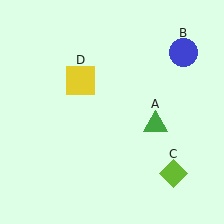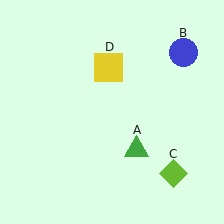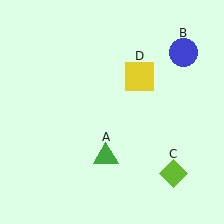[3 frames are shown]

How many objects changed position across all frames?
2 objects changed position: green triangle (object A), yellow square (object D).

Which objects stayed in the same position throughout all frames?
Blue circle (object B) and lime diamond (object C) remained stationary.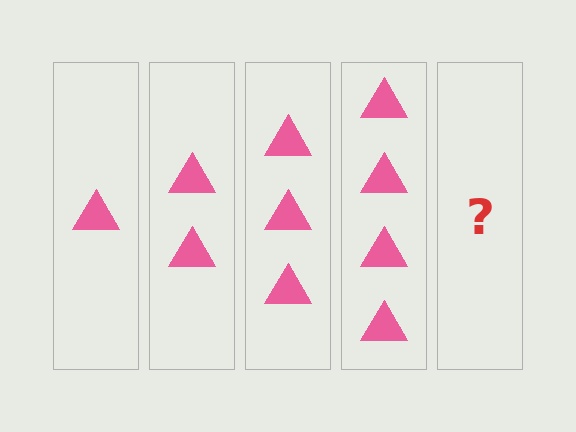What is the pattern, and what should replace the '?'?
The pattern is that each step adds one more triangle. The '?' should be 5 triangles.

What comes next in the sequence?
The next element should be 5 triangles.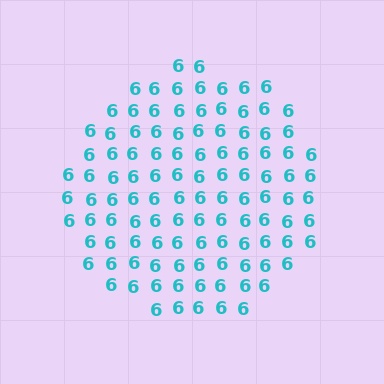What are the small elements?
The small elements are digit 6's.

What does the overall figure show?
The overall figure shows a circle.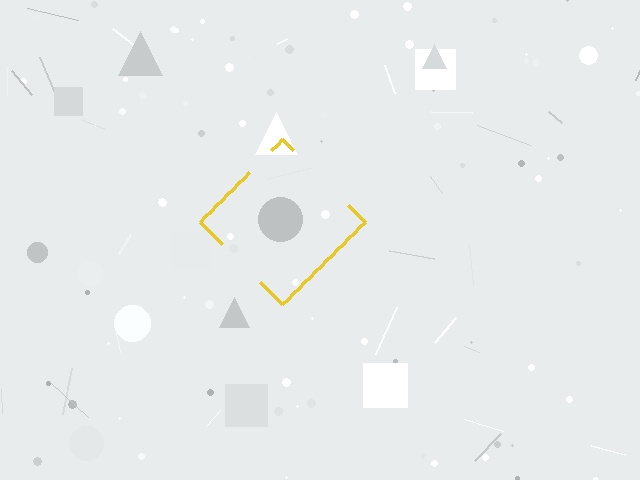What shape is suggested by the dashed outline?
The dashed outline suggests a diamond.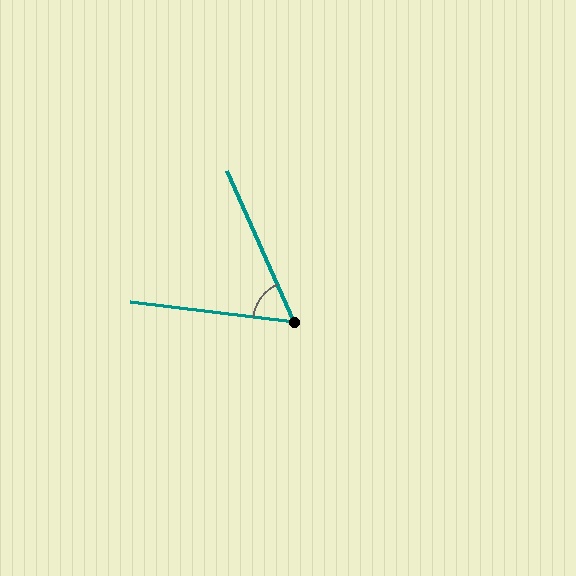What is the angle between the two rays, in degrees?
Approximately 59 degrees.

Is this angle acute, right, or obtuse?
It is acute.